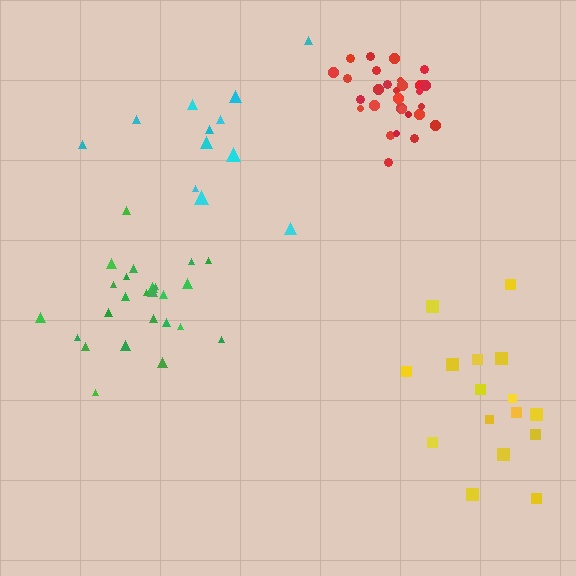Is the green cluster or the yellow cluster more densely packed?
Green.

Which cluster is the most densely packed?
Red.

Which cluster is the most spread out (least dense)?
Cyan.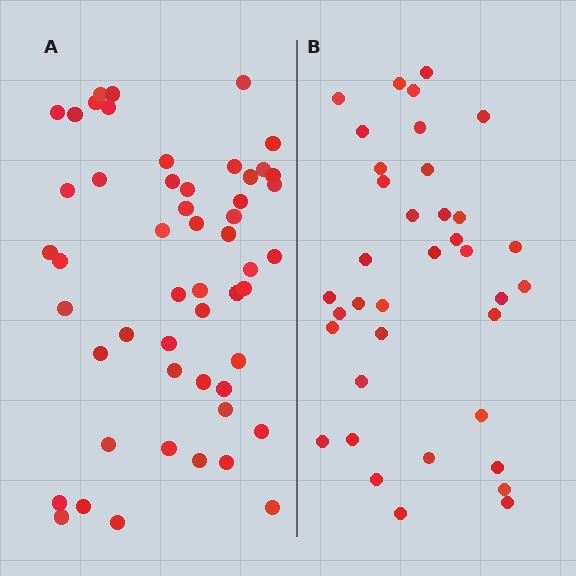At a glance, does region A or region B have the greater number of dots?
Region A (the left region) has more dots.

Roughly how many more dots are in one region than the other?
Region A has approximately 15 more dots than region B.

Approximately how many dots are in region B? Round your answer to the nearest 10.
About 40 dots. (The exact count is 37, which rounds to 40.)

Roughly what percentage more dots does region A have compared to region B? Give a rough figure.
About 40% more.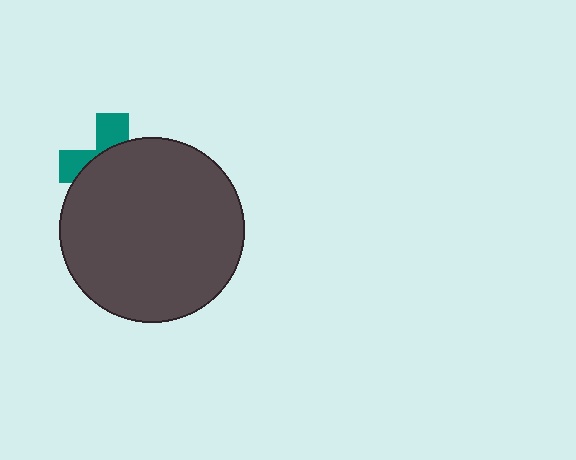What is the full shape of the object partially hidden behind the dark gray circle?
The partially hidden object is a teal cross.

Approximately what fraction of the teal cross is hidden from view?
Roughly 68% of the teal cross is hidden behind the dark gray circle.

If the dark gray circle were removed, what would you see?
You would see the complete teal cross.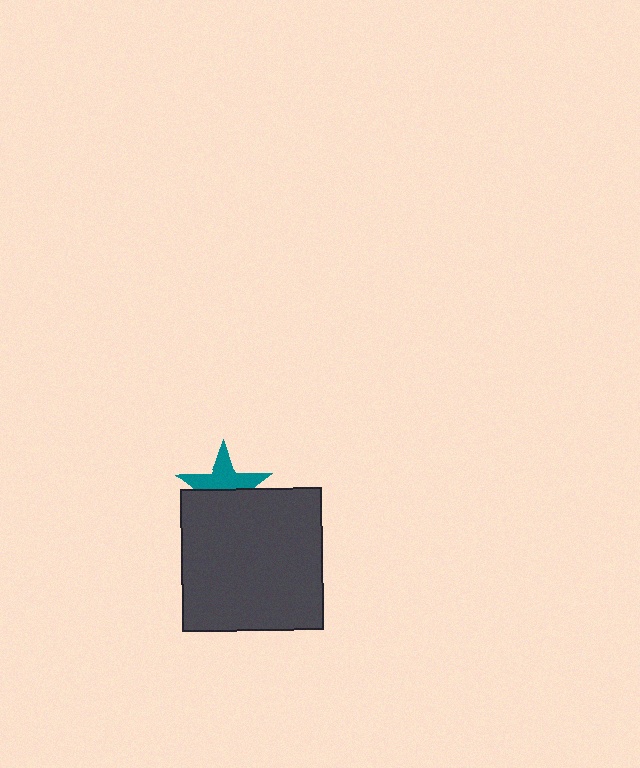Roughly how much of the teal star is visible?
About half of it is visible (roughly 53%).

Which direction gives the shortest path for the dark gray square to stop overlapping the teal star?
Moving down gives the shortest separation.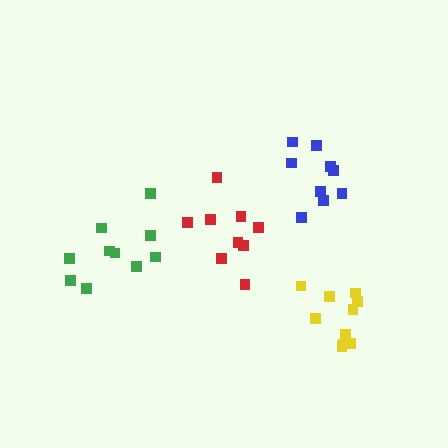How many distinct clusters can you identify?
There are 4 distinct clusters.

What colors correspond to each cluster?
The clusters are colored: red, green, yellow, blue.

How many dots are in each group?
Group 1: 9 dots, Group 2: 10 dots, Group 3: 10 dots, Group 4: 9 dots (38 total).